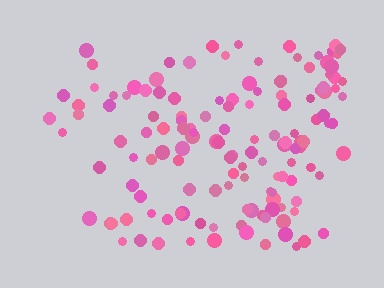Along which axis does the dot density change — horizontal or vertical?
Horizontal.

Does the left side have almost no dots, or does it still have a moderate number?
Still a moderate number, just noticeably fewer than the right.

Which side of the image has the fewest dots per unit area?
The left.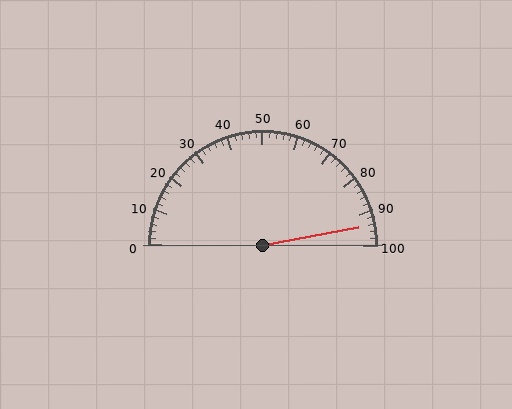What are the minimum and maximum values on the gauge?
The gauge ranges from 0 to 100.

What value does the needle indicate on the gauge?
The needle indicates approximately 94.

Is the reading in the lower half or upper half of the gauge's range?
The reading is in the upper half of the range (0 to 100).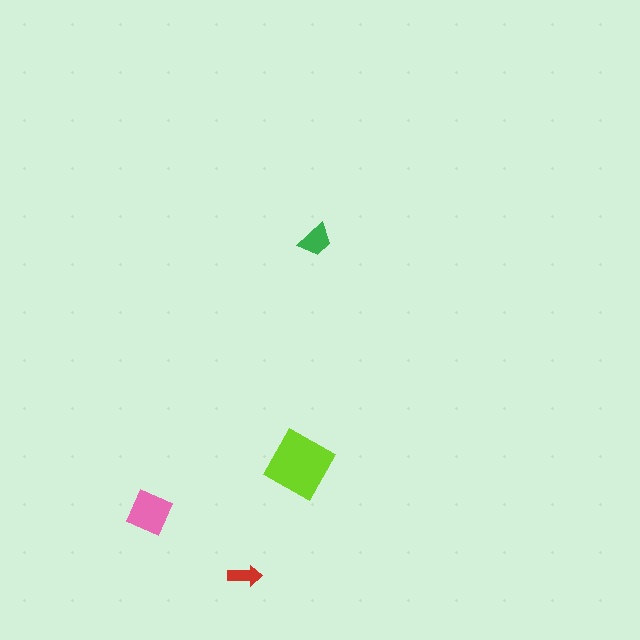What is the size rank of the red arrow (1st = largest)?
4th.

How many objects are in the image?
There are 4 objects in the image.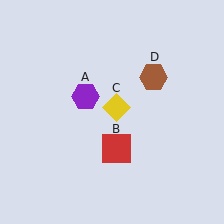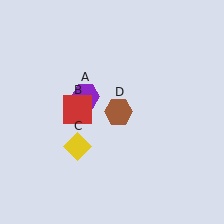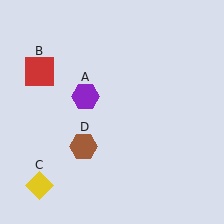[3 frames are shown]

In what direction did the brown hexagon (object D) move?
The brown hexagon (object D) moved down and to the left.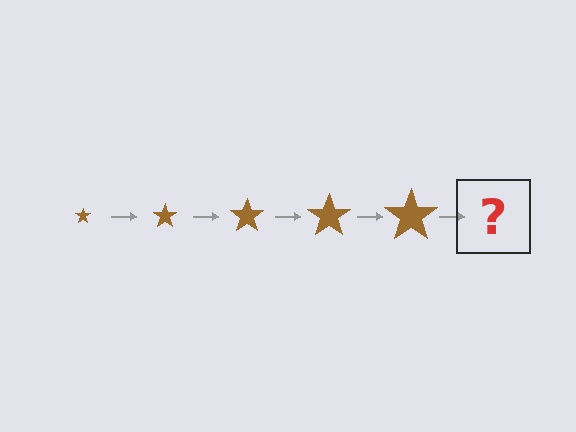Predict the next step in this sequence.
The next step is a brown star, larger than the previous one.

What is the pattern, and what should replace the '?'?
The pattern is that the star gets progressively larger each step. The '?' should be a brown star, larger than the previous one.